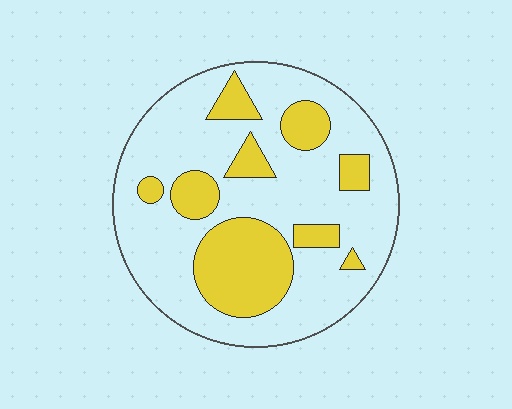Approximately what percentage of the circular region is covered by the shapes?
Approximately 30%.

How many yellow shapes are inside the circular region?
9.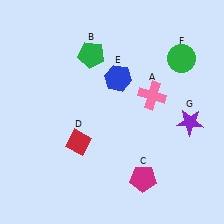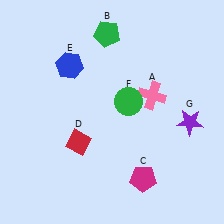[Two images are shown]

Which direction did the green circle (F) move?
The green circle (F) moved left.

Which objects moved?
The objects that moved are: the green pentagon (B), the blue hexagon (E), the green circle (F).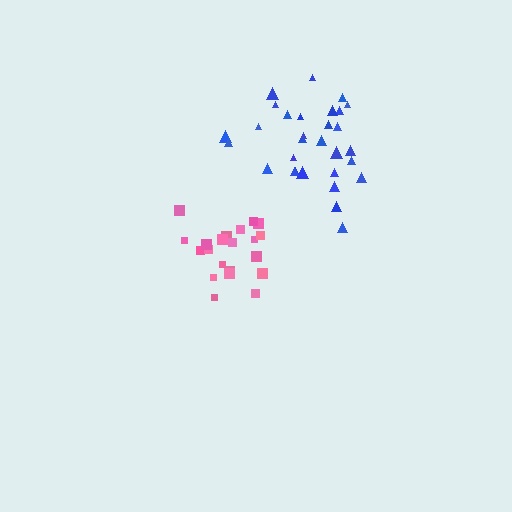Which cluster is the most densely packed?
Pink.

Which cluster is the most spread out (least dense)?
Blue.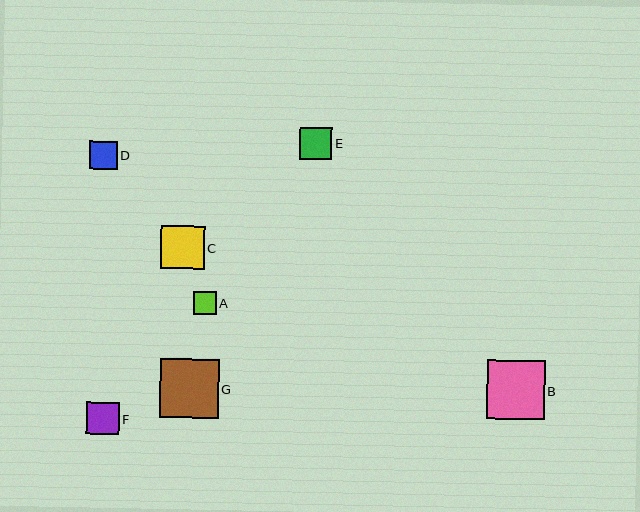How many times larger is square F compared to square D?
Square F is approximately 1.2 times the size of square D.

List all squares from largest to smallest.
From largest to smallest: G, B, C, F, E, D, A.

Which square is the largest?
Square G is the largest with a size of approximately 59 pixels.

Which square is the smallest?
Square A is the smallest with a size of approximately 22 pixels.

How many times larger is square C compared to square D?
Square C is approximately 1.6 times the size of square D.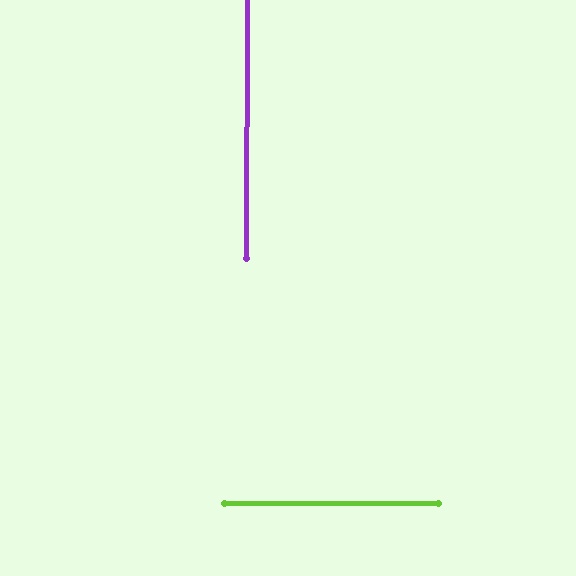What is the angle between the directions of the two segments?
Approximately 90 degrees.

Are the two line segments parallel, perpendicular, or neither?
Perpendicular — they meet at approximately 90°.